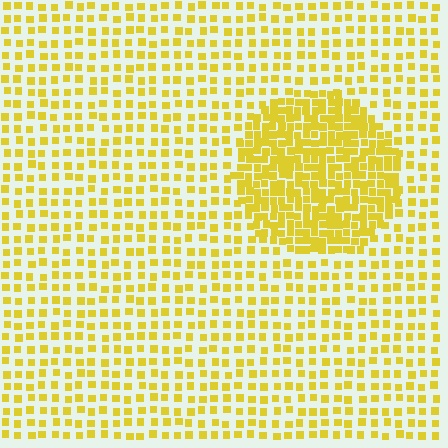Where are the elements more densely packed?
The elements are more densely packed inside the circle boundary.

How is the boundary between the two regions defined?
The boundary is defined by a change in element density (approximately 2.3x ratio). All elements are the same color, size, and shape.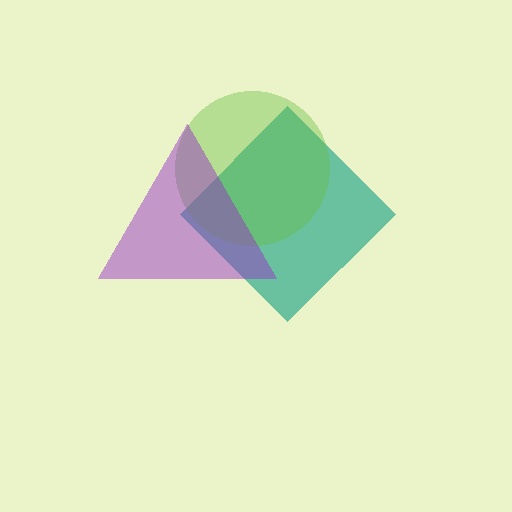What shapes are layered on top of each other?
The layered shapes are: a teal diamond, a lime circle, a purple triangle.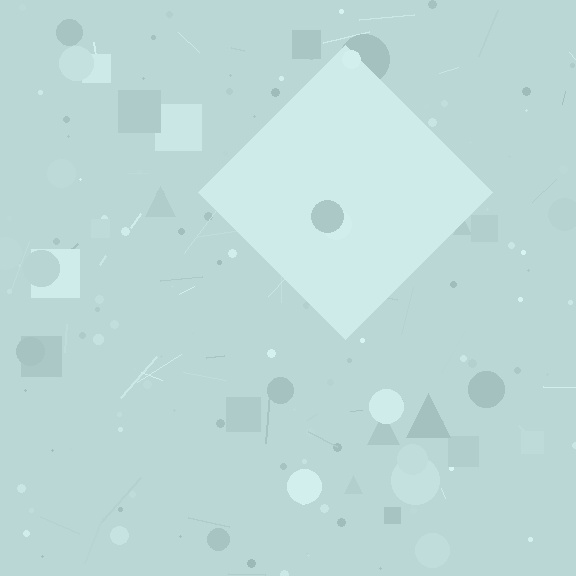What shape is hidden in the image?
A diamond is hidden in the image.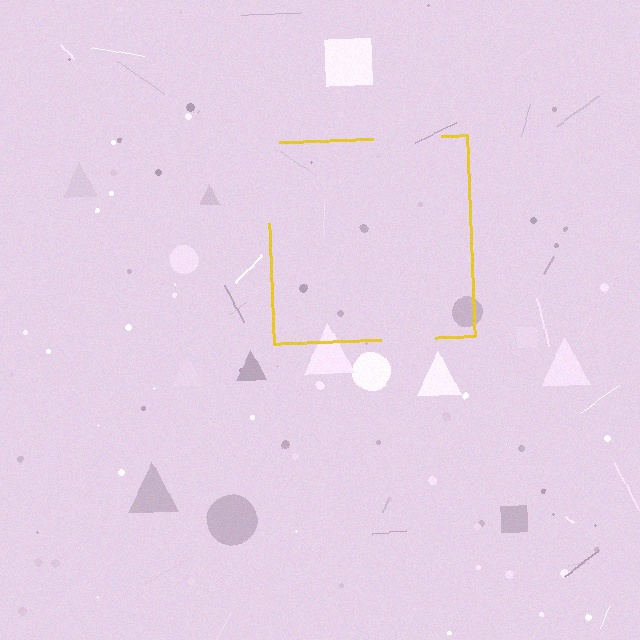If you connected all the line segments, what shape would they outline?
They would outline a square.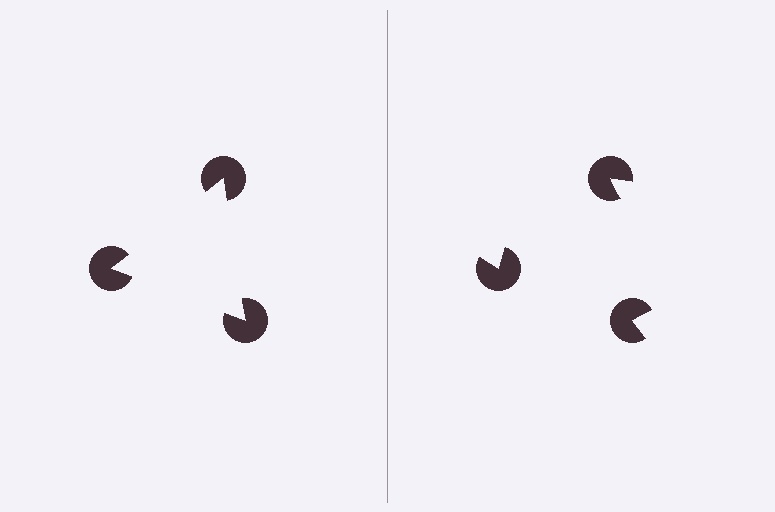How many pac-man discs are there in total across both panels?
6 — 3 on each side.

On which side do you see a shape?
An illusory triangle appears on the left side. On the right side the wedge cuts are rotated, so no coherent shape forms.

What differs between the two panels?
The pac-man discs are positioned identically on both sides; only the wedge orientations differ. On the left they align to a triangle; on the right they are misaligned.